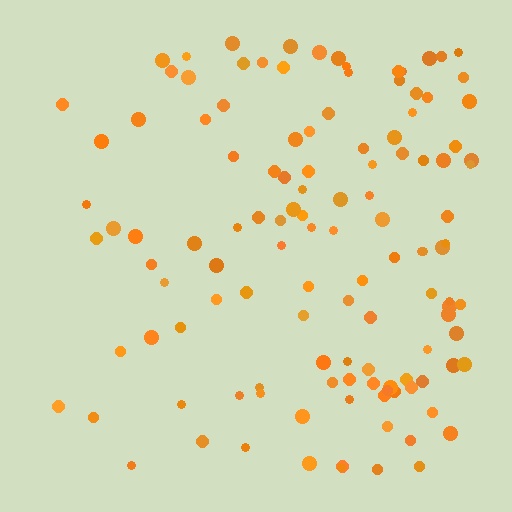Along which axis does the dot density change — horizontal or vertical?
Horizontal.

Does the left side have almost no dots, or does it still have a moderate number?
Still a moderate number, just noticeably fewer than the right.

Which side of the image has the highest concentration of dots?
The right.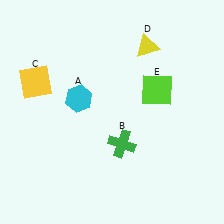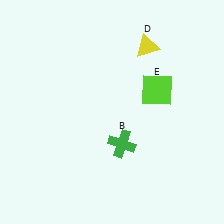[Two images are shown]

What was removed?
The cyan hexagon (A), the yellow square (C) were removed in Image 2.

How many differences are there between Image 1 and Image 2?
There are 2 differences between the two images.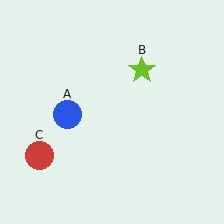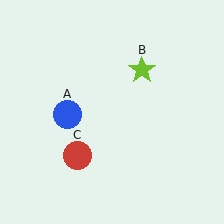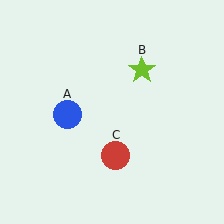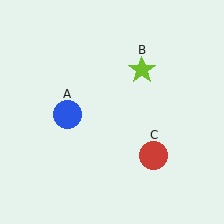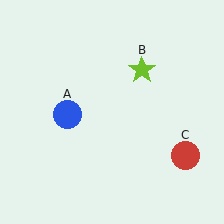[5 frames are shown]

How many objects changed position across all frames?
1 object changed position: red circle (object C).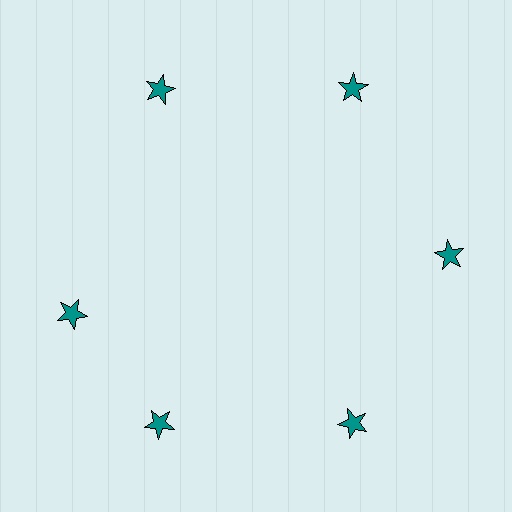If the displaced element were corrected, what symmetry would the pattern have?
It would have 6-fold rotational symmetry — the pattern would map onto itself every 60 degrees.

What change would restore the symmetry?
The symmetry would be restored by rotating it back into even spacing with its neighbors so that all 6 stars sit at equal angles and equal distance from the center.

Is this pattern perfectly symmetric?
No. The 6 teal stars are arranged in a ring, but one element near the 9 o'clock position is rotated out of alignment along the ring, breaking the 6-fold rotational symmetry.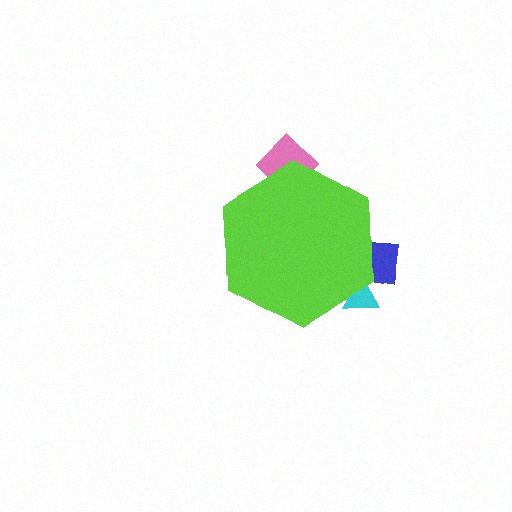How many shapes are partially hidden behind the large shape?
3 shapes are partially hidden.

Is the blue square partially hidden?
Yes, the blue square is partially hidden behind the lime hexagon.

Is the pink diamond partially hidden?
Yes, the pink diamond is partially hidden behind the lime hexagon.